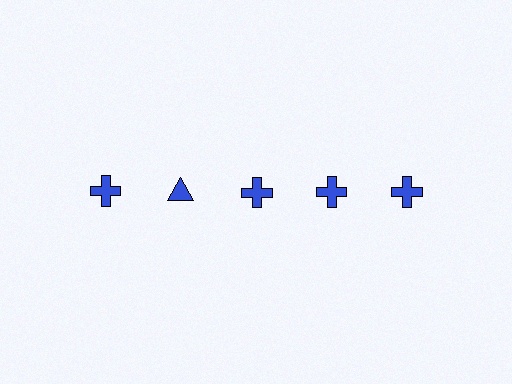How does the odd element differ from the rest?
It has a different shape: triangle instead of cross.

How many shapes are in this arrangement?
There are 5 shapes arranged in a grid pattern.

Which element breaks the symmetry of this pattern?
The blue triangle in the top row, second from left column breaks the symmetry. All other shapes are blue crosses.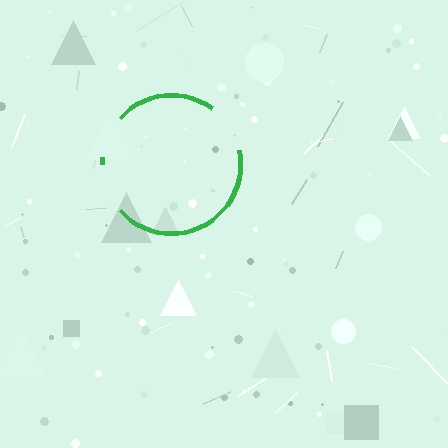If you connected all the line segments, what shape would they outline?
They would outline a circle.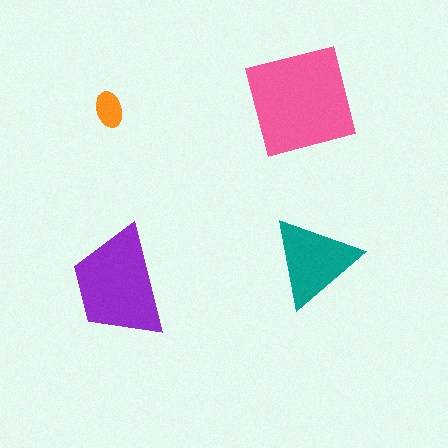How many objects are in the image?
There are 4 objects in the image.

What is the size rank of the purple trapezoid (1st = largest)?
2nd.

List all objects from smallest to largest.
The orange ellipse, the teal triangle, the purple trapezoid, the pink square.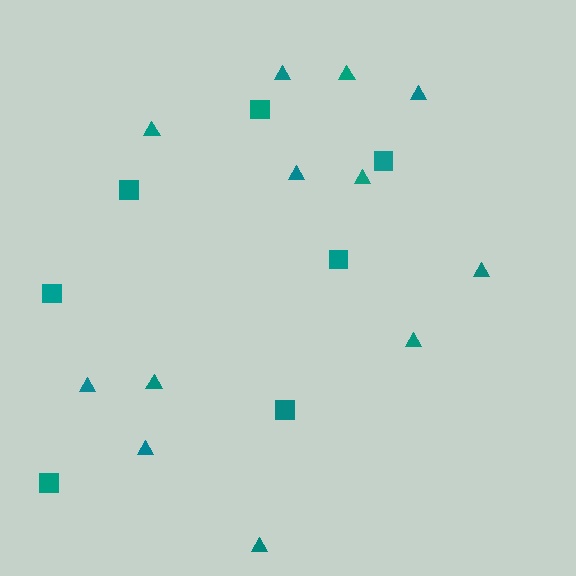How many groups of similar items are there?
There are 2 groups: one group of triangles (12) and one group of squares (7).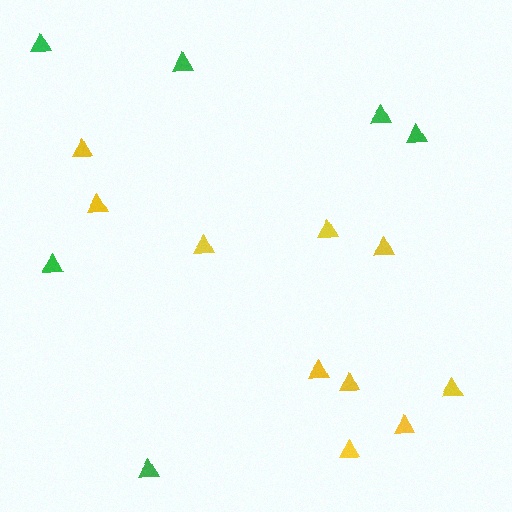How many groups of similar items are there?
There are 2 groups: one group of yellow triangles (10) and one group of green triangles (6).